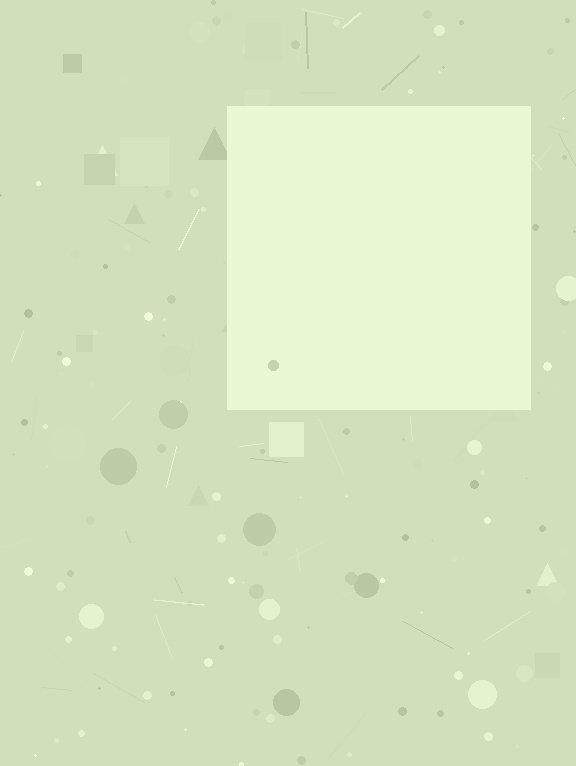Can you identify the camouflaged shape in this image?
The camouflaged shape is a square.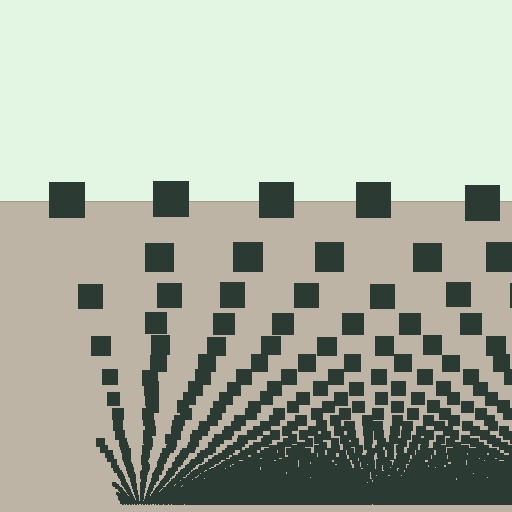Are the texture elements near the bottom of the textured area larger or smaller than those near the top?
Smaller. The gradient is inverted — elements near the bottom are smaller and denser.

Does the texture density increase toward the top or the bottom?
Density increases toward the bottom.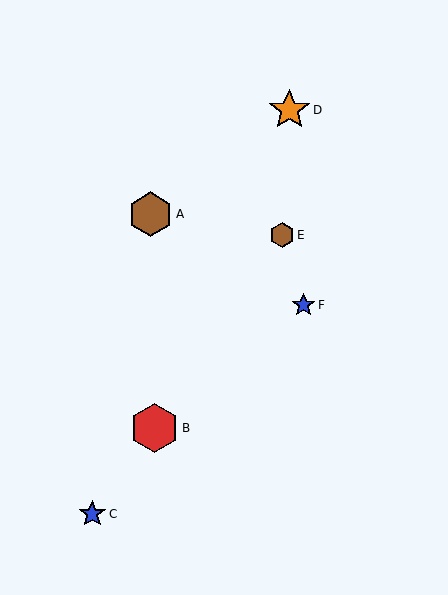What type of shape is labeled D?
Shape D is an orange star.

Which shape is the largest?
The red hexagon (labeled B) is the largest.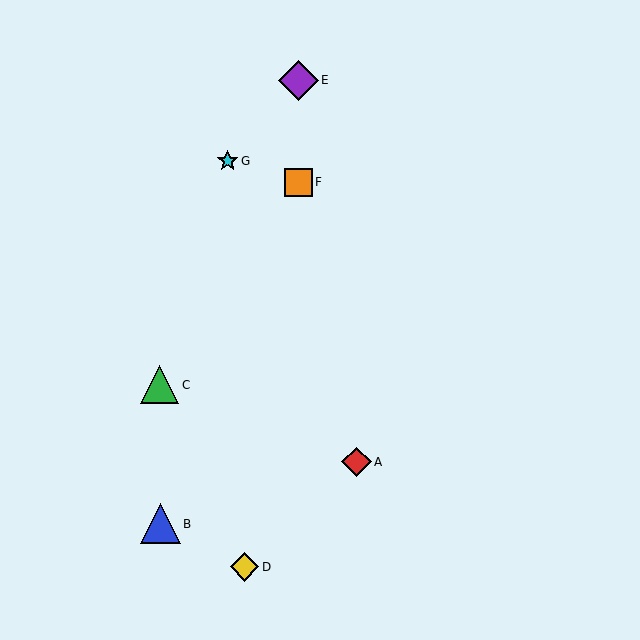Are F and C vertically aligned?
No, F is at x≈298 and C is at x≈160.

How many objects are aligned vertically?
2 objects (E, F) are aligned vertically.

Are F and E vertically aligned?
Yes, both are at x≈298.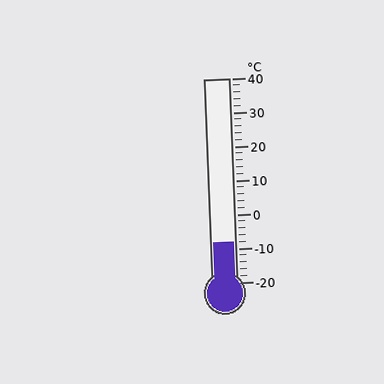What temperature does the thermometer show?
The thermometer shows approximately -8°C.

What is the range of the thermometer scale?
The thermometer scale ranges from -20°C to 40°C.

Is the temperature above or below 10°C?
The temperature is below 10°C.